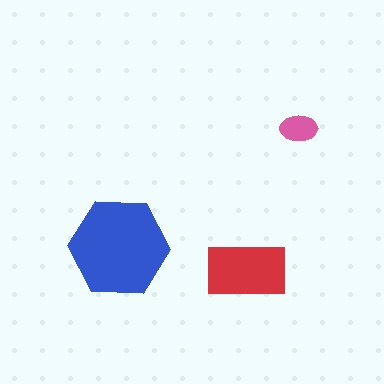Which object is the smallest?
The pink ellipse.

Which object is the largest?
The blue hexagon.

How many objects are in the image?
There are 3 objects in the image.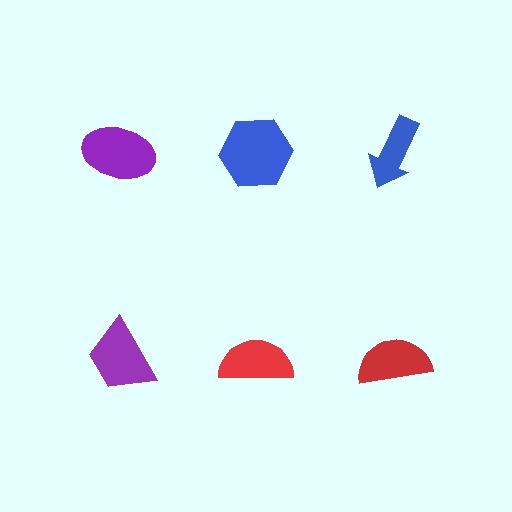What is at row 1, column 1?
A purple ellipse.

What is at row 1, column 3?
A blue arrow.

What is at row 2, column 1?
A purple trapezoid.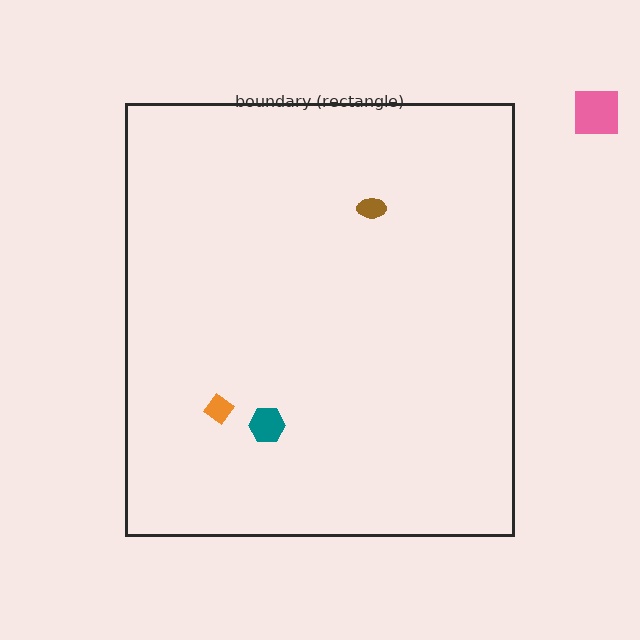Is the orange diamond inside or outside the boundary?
Inside.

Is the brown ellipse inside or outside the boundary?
Inside.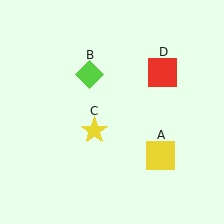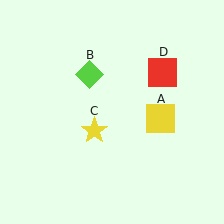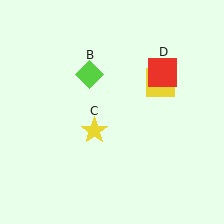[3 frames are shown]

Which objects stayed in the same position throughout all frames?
Lime diamond (object B) and yellow star (object C) and red square (object D) remained stationary.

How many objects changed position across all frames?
1 object changed position: yellow square (object A).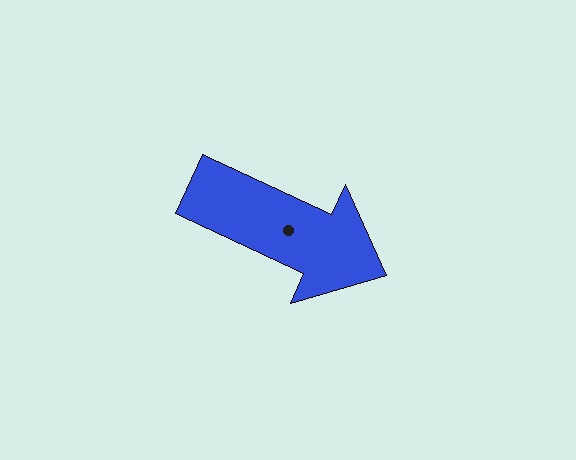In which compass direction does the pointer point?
Southeast.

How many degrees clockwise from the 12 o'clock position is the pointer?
Approximately 115 degrees.